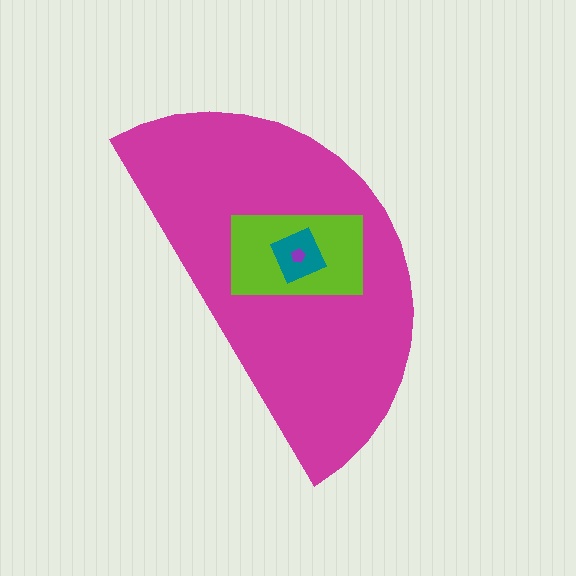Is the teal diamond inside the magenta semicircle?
Yes.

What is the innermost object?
The purple pentagon.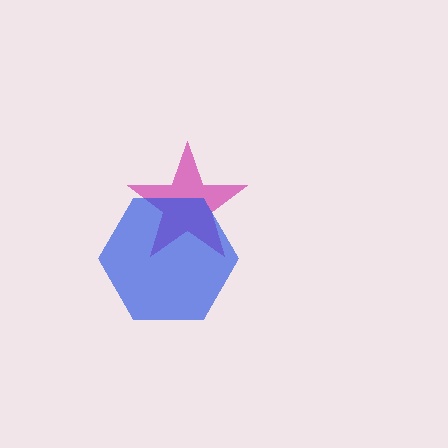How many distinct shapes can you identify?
There are 2 distinct shapes: a magenta star, a blue hexagon.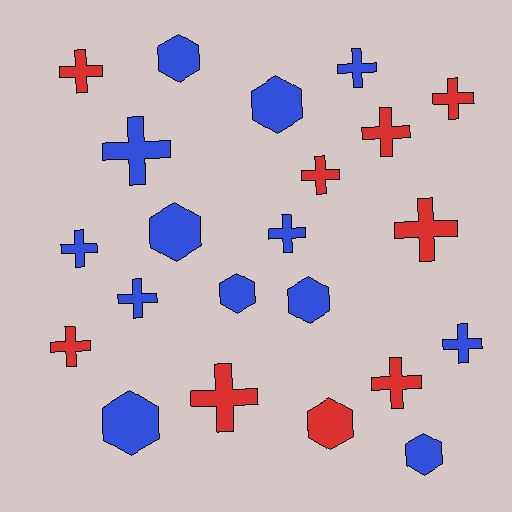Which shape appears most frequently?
Cross, with 14 objects.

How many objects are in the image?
There are 22 objects.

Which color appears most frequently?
Blue, with 13 objects.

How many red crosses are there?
There are 8 red crosses.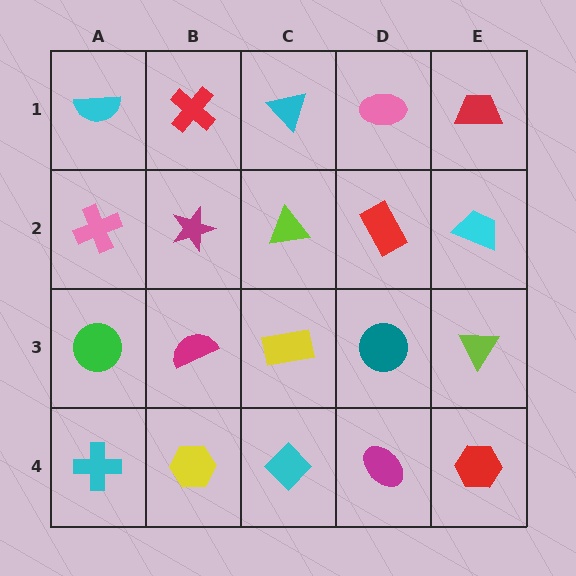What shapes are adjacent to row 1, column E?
A cyan trapezoid (row 2, column E), a pink ellipse (row 1, column D).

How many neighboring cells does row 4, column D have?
3.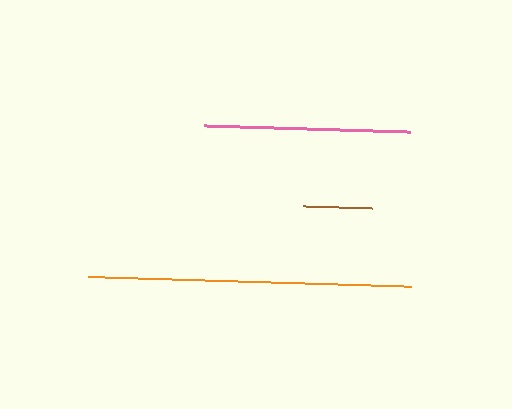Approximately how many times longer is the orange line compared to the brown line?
The orange line is approximately 4.7 times the length of the brown line.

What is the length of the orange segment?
The orange segment is approximately 323 pixels long.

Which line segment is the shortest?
The brown line is the shortest at approximately 69 pixels.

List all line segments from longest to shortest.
From longest to shortest: orange, pink, brown.